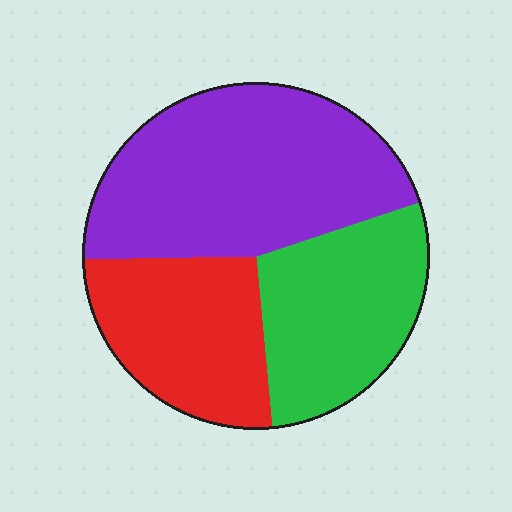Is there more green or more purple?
Purple.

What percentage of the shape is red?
Red takes up between a quarter and a half of the shape.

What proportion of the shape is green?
Green takes up between a quarter and a half of the shape.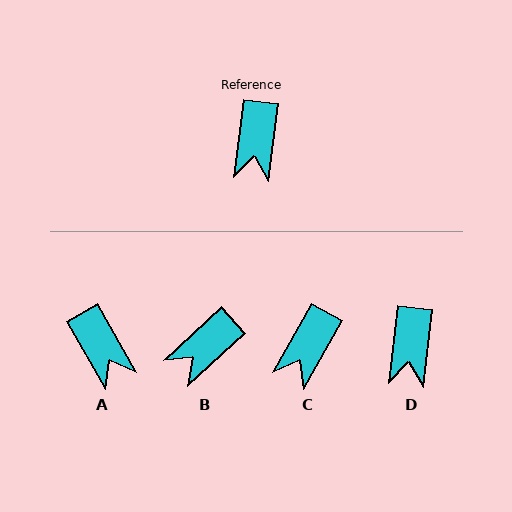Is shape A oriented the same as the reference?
No, it is off by about 36 degrees.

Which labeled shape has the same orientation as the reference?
D.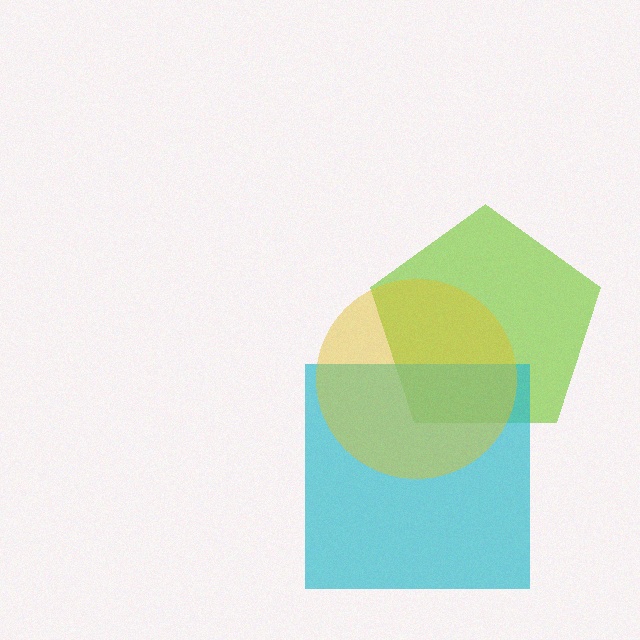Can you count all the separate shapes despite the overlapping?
Yes, there are 3 separate shapes.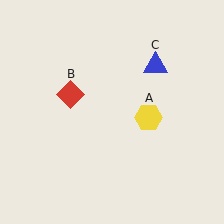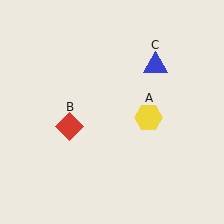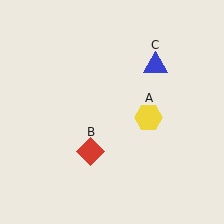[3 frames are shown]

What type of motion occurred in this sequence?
The red diamond (object B) rotated counterclockwise around the center of the scene.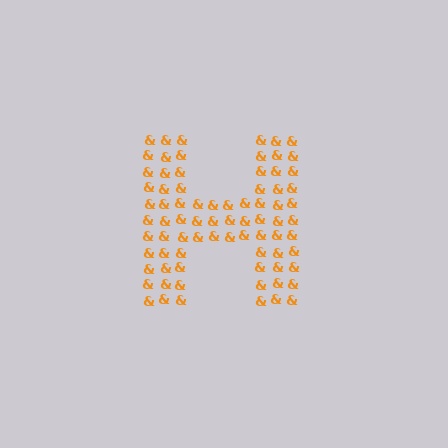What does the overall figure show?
The overall figure shows the letter H.